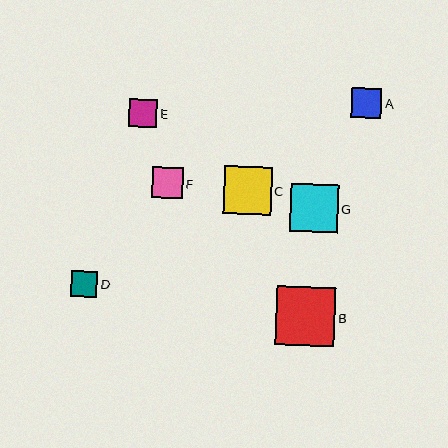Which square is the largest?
Square B is the largest with a size of approximately 60 pixels.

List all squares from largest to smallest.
From largest to smallest: B, G, C, F, A, E, D.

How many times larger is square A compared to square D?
Square A is approximately 1.2 times the size of square D.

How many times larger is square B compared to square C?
Square B is approximately 1.2 times the size of square C.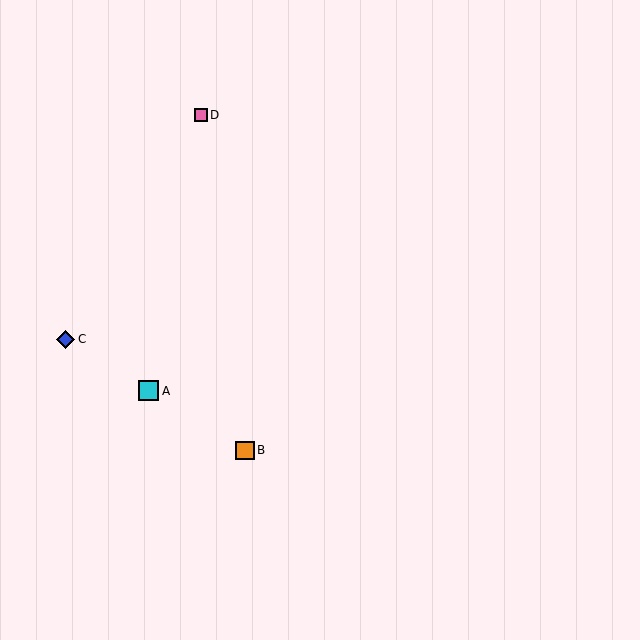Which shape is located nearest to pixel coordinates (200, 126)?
The pink square (labeled D) at (201, 115) is nearest to that location.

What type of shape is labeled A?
Shape A is a cyan square.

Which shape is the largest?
The cyan square (labeled A) is the largest.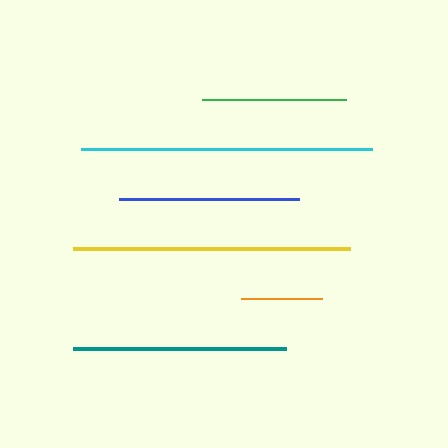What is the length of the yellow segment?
The yellow segment is approximately 277 pixels long.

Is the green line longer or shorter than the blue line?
The blue line is longer than the green line.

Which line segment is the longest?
The cyan line is the longest at approximately 291 pixels.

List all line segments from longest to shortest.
From longest to shortest: cyan, yellow, teal, blue, green, orange.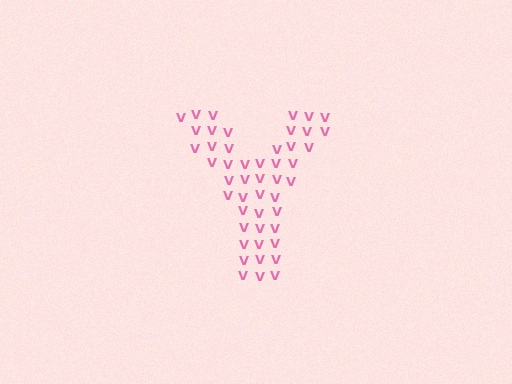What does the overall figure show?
The overall figure shows the letter Y.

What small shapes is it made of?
It is made of small letter V's.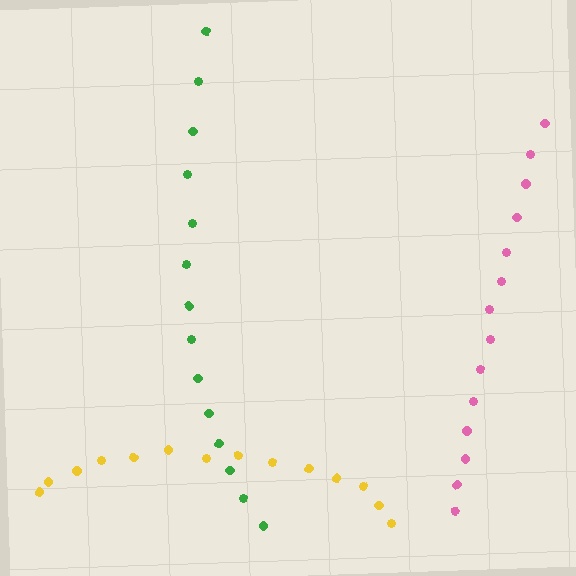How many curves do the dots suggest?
There are 3 distinct paths.